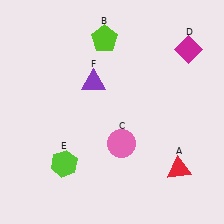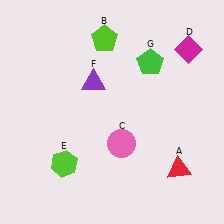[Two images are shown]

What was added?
A green pentagon (G) was added in Image 2.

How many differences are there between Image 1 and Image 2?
There is 1 difference between the two images.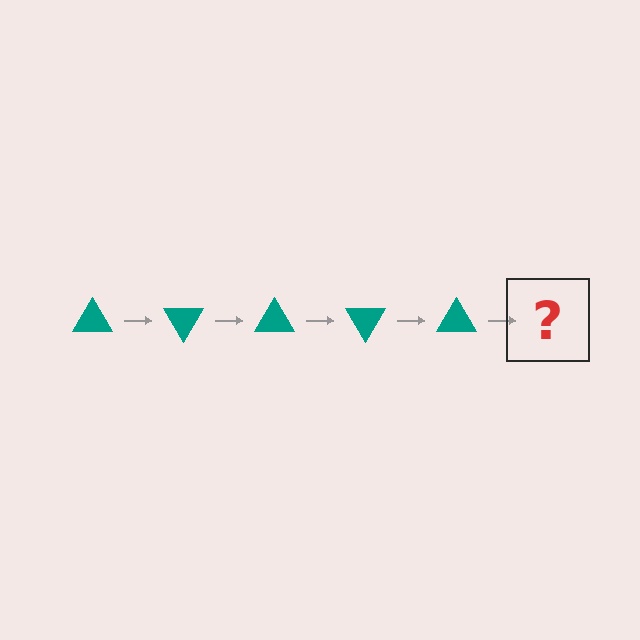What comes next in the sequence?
The next element should be a teal triangle rotated 300 degrees.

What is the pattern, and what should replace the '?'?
The pattern is that the triangle rotates 60 degrees each step. The '?' should be a teal triangle rotated 300 degrees.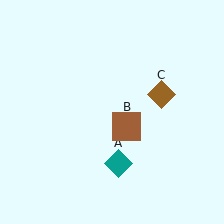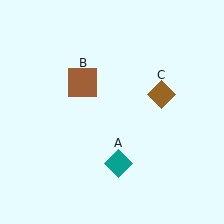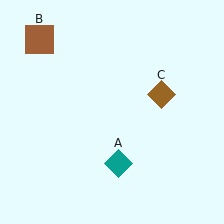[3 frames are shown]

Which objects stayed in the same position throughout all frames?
Teal diamond (object A) and brown diamond (object C) remained stationary.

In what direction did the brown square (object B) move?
The brown square (object B) moved up and to the left.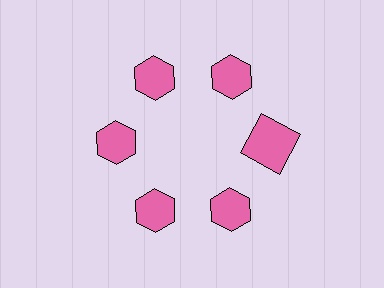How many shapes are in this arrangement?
There are 6 shapes arranged in a ring pattern.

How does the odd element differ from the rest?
It has a different shape: square instead of hexagon.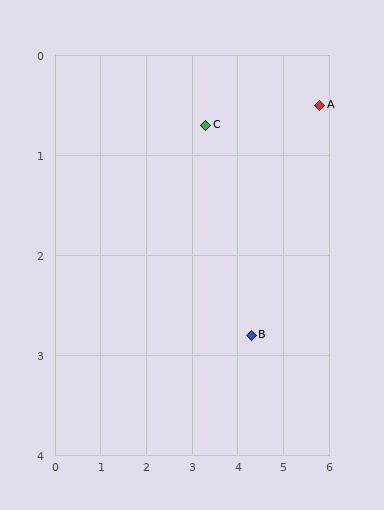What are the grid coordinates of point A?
Point A is at approximately (5.8, 0.5).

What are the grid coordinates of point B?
Point B is at approximately (4.3, 2.8).